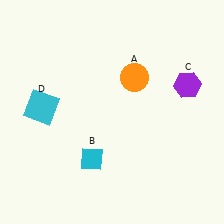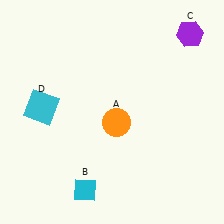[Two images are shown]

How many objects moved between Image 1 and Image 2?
3 objects moved between the two images.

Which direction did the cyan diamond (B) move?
The cyan diamond (B) moved down.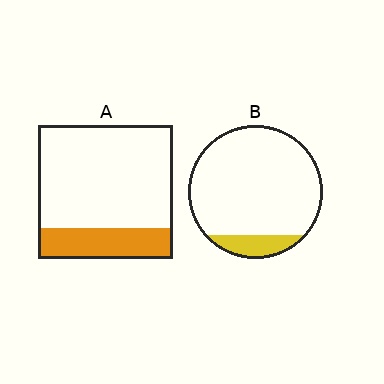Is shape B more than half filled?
No.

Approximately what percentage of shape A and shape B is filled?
A is approximately 25% and B is approximately 10%.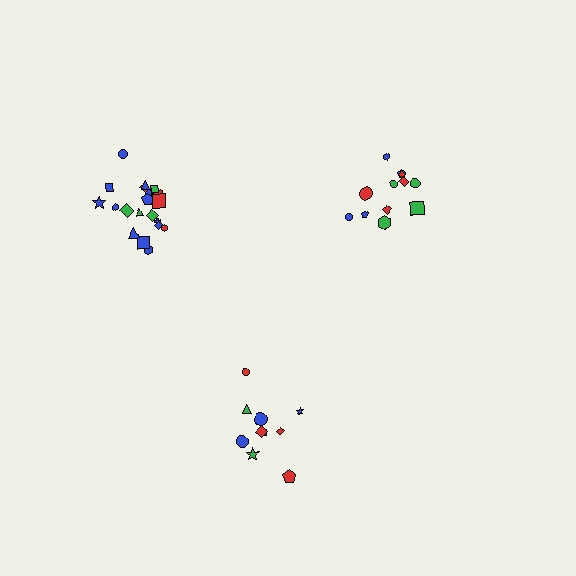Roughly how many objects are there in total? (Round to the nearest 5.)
Roughly 45 objects in total.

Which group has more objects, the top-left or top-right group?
The top-left group.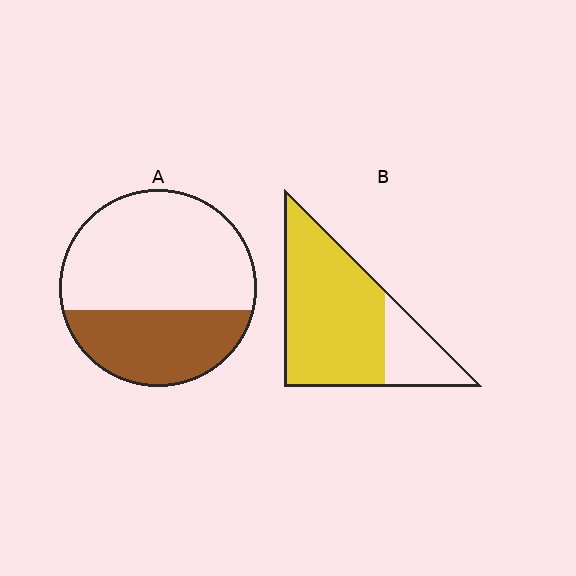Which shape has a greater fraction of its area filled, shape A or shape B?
Shape B.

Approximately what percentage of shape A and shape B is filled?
A is approximately 35% and B is approximately 75%.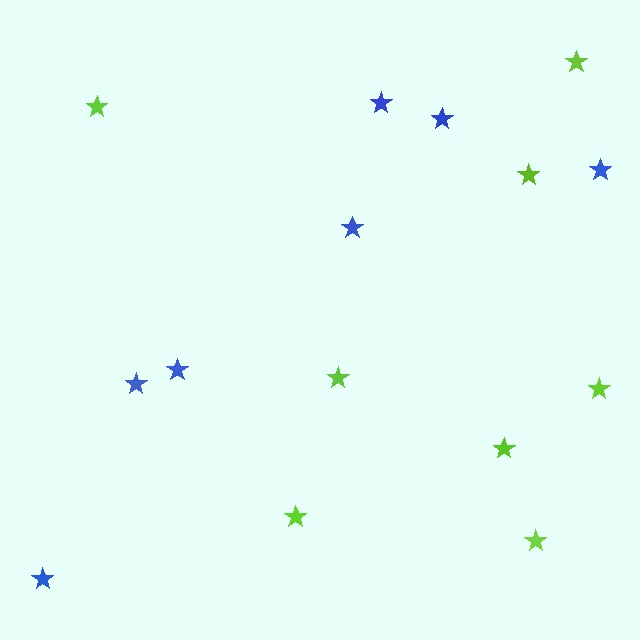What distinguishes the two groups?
There are 2 groups: one group of lime stars (8) and one group of blue stars (7).